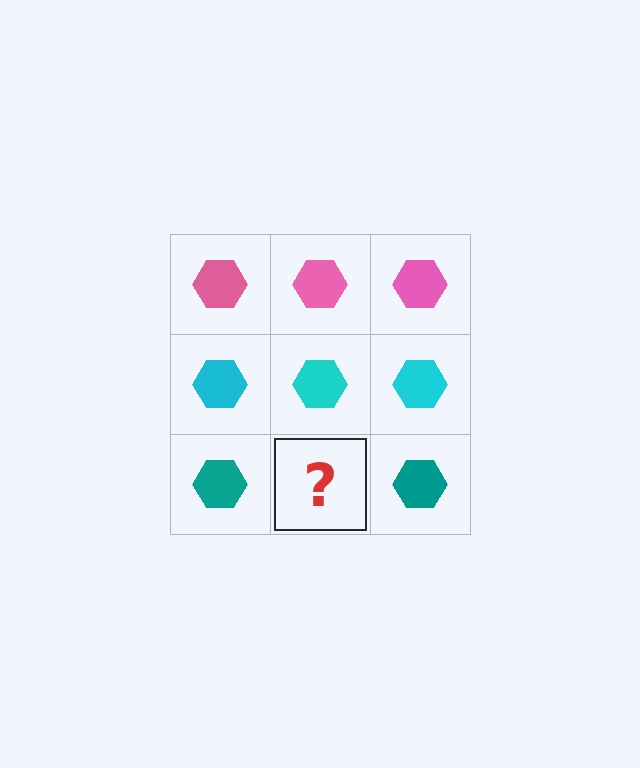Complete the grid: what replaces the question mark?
The question mark should be replaced with a teal hexagon.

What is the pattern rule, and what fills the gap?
The rule is that each row has a consistent color. The gap should be filled with a teal hexagon.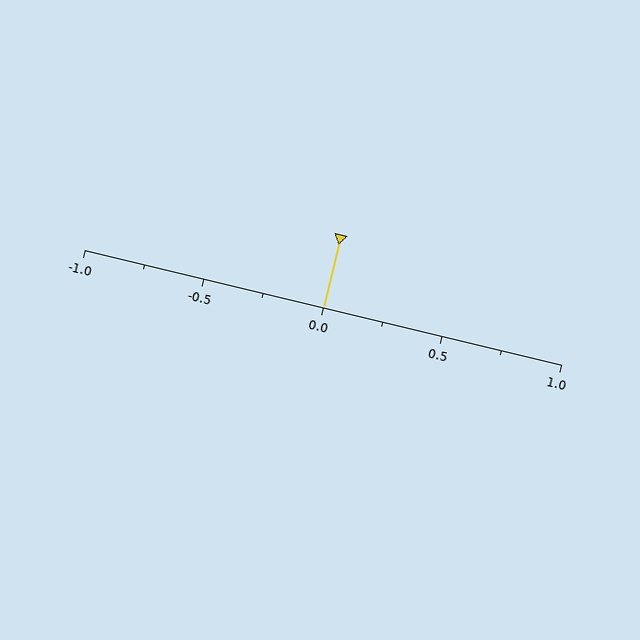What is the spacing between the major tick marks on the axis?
The major ticks are spaced 0.5 apart.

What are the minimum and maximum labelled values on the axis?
The axis runs from -1.0 to 1.0.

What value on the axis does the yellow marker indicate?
The marker indicates approximately 0.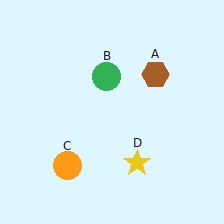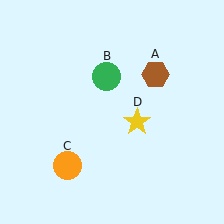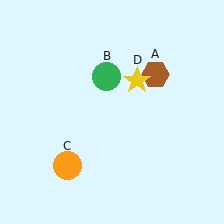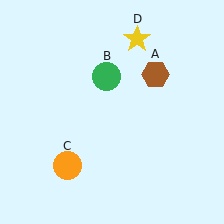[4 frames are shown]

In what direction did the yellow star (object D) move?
The yellow star (object D) moved up.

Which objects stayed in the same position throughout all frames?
Brown hexagon (object A) and green circle (object B) and orange circle (object C) remained stationary.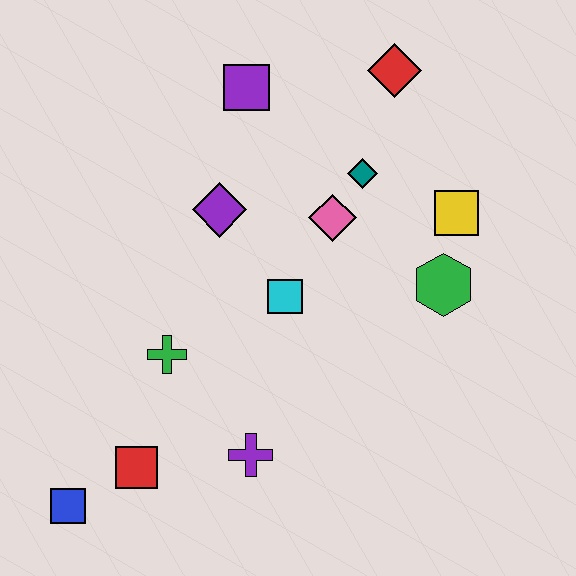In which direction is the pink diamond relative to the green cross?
The pink diamond is to the right of the green cross.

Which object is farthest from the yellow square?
The blue square is farthest from the yellow square.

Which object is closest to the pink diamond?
The teal diamond is closest to the pink diamond.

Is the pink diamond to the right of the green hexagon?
No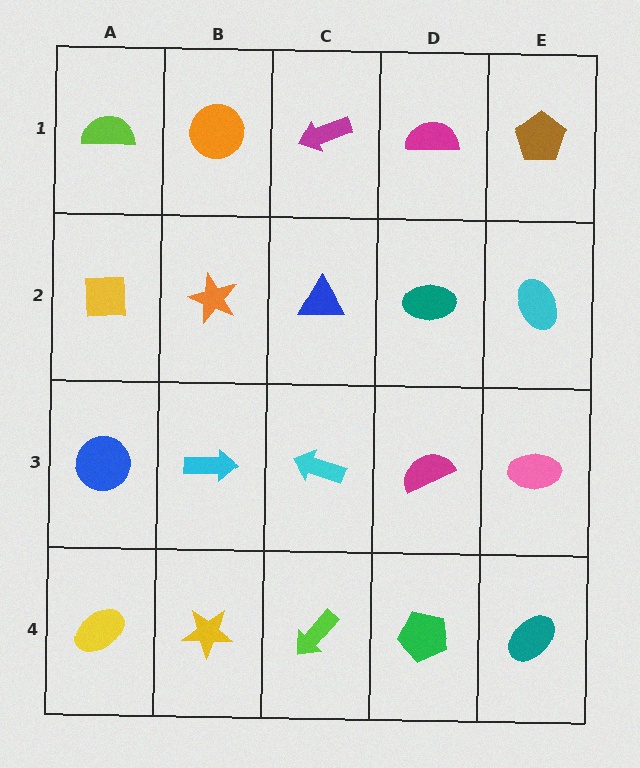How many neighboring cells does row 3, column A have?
3.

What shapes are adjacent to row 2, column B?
An orange circle (row 1, column B), a cyan arrow (row 3, column B), a yellow square (row 2, column A), a blue triangle (row 2, column C).